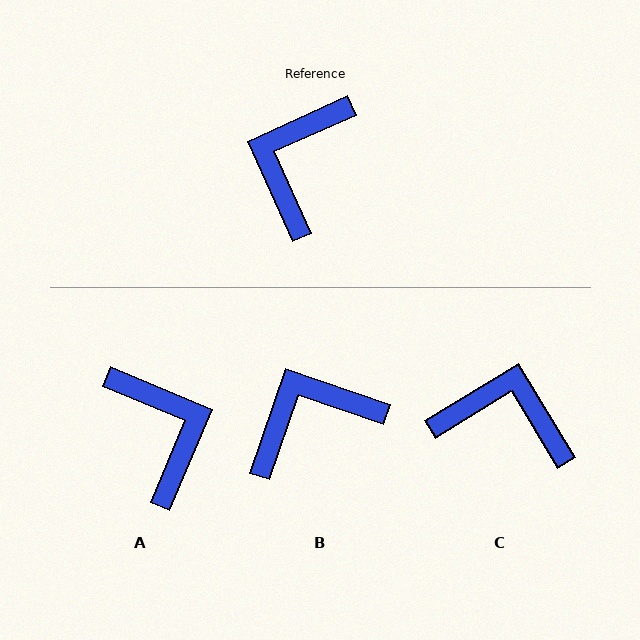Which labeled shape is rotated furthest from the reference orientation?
A, about 137 degrees away.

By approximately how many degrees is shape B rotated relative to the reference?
Approximately 43 degrees clockwise.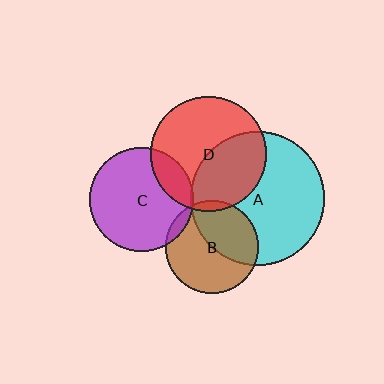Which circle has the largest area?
Circle A (cyan).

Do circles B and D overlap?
Yes.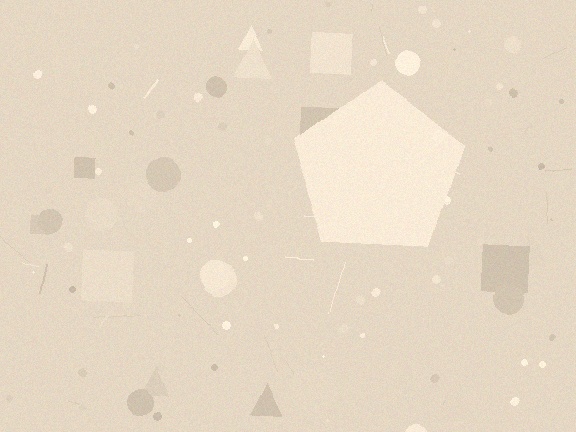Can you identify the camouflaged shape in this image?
The camouflaged shape is a pentagon.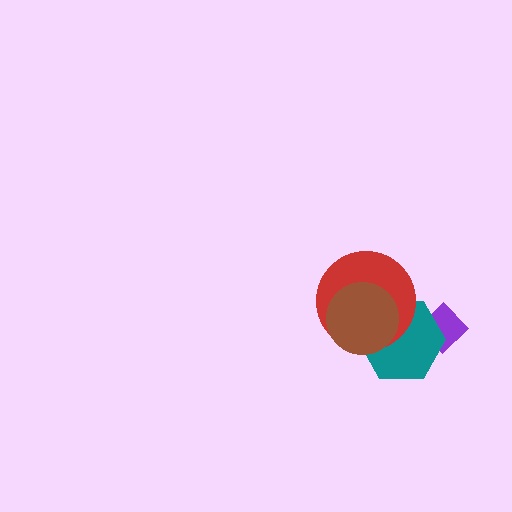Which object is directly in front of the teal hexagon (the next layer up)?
The red circle is directly in front of the teal hexagon.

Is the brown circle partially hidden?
No, no other shape covers it.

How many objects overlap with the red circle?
2 objects overlap with the red circle.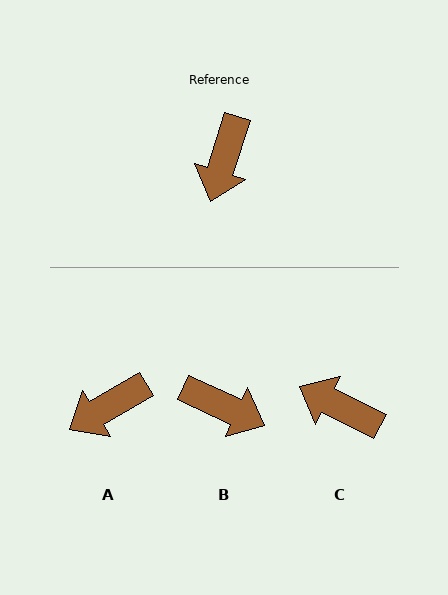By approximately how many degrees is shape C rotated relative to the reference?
Approximately 99 degrees clockwise.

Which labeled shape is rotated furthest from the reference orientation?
C, about 99 degrees away.